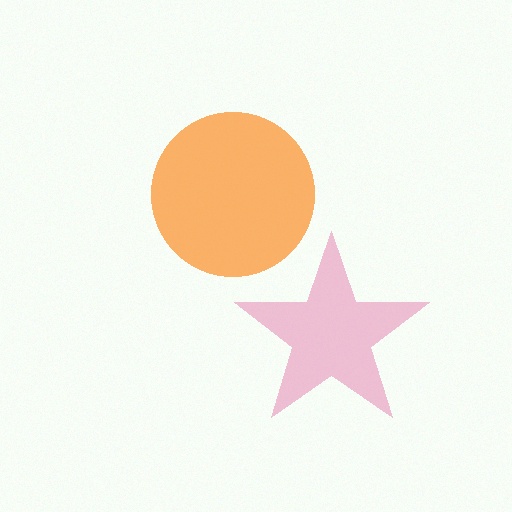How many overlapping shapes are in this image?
There are 2 overlapping shapes in the image.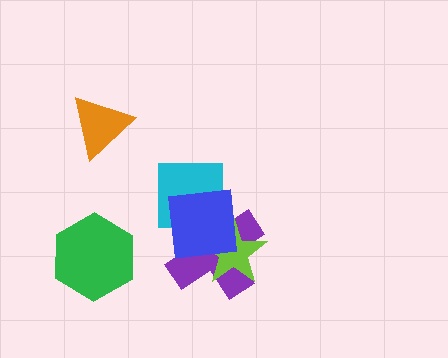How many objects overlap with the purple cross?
3 objects overlap with the purple cross.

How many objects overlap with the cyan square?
2 objects overlap with the cyan square.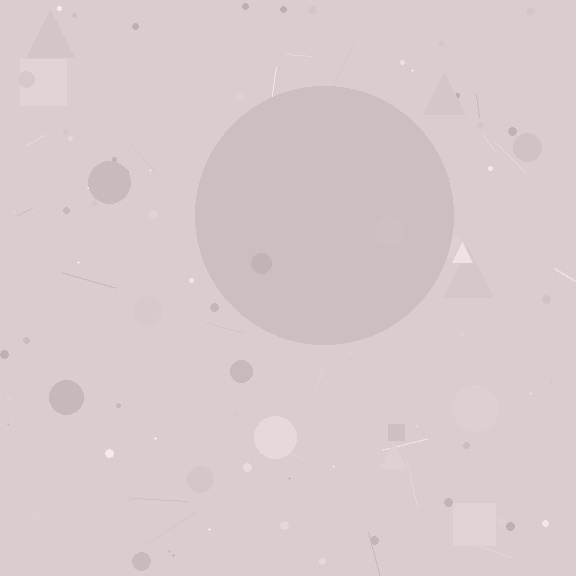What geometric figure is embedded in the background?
A circle is embedded in the background.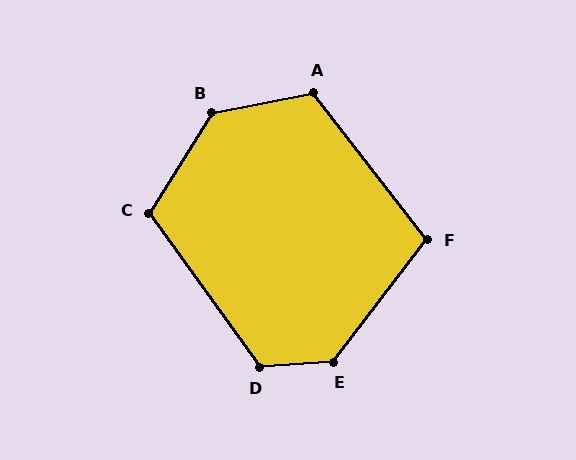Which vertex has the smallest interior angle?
F, at approximately 105 degrees.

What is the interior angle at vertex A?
Approximately 117 degrees (obtuse).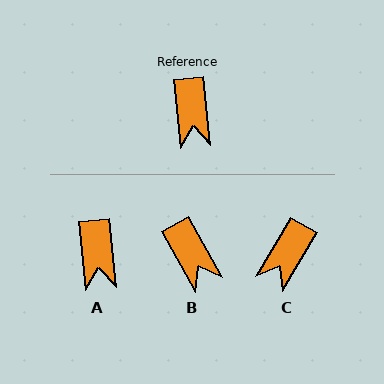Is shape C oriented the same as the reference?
No, it is off by about 36 degrees.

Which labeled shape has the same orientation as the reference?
A.